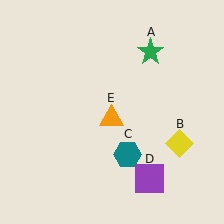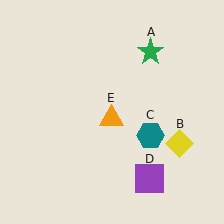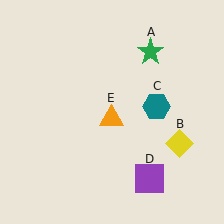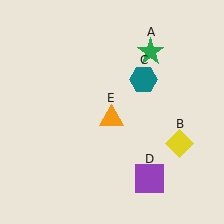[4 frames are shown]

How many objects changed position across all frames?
1 object changed position: teal hexagon (object C).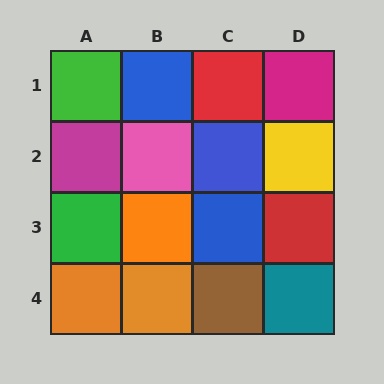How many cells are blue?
3 cells are blue.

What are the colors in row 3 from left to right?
Green, orange, blue, red.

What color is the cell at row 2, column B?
Pink.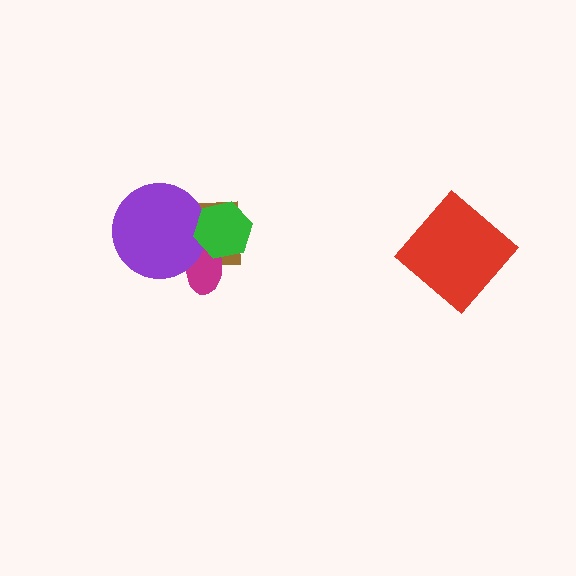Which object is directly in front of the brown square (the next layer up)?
The magenta ellipse is directly in front of the brown square.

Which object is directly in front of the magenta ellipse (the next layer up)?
The purple circle is directly in front of the magenta ellipse.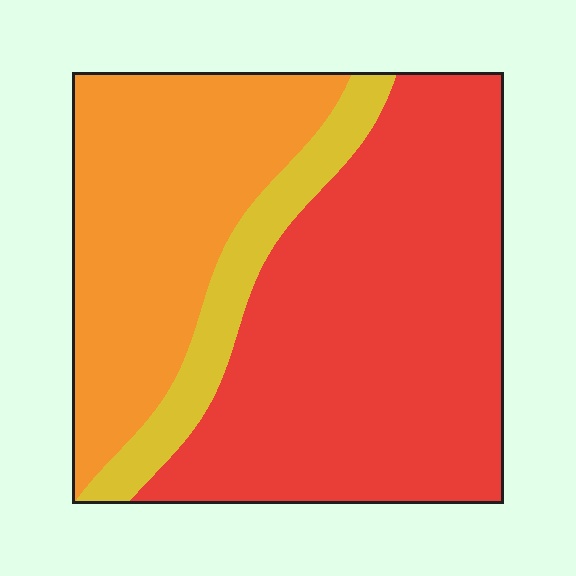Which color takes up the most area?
Red, at roughly 55%.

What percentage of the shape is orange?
Orange takes up about one third (1/3) of the shape.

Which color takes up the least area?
Yellow, at roughly 10%.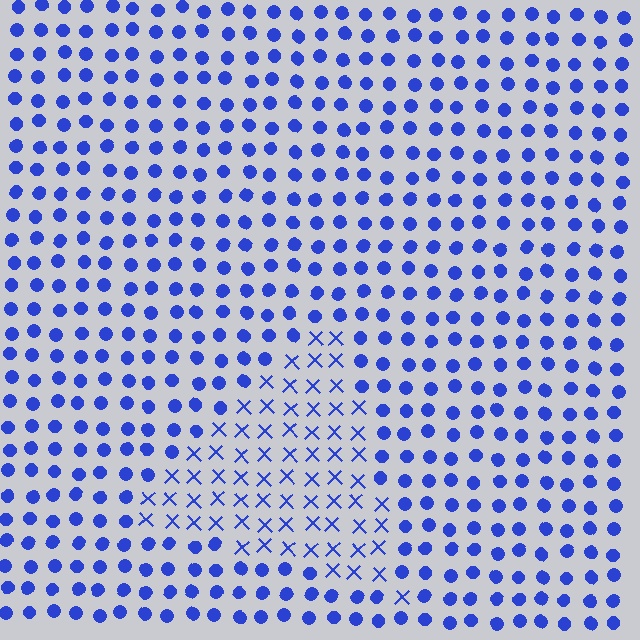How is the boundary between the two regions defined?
The boundary is defined by a change in element shape: X marks inside vs. circles outside. All elements share the same color and spacing.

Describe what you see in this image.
The image is filled with small blue elements arranged in a uniform grid. A triangle-shaped region contains X marks, while the surrounding area contains circles. The boundary is defined purely by the change in element shape.